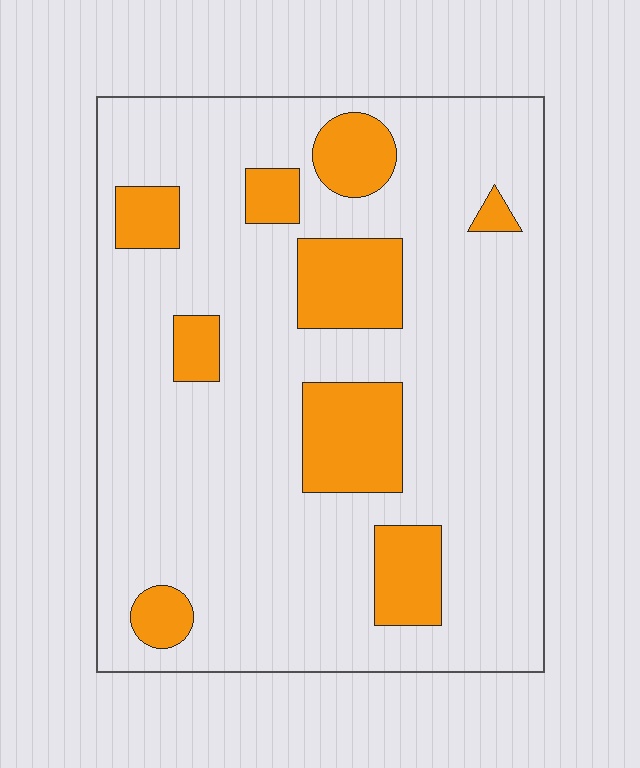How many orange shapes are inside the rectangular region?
9.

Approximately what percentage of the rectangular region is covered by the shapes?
Approximately 20%.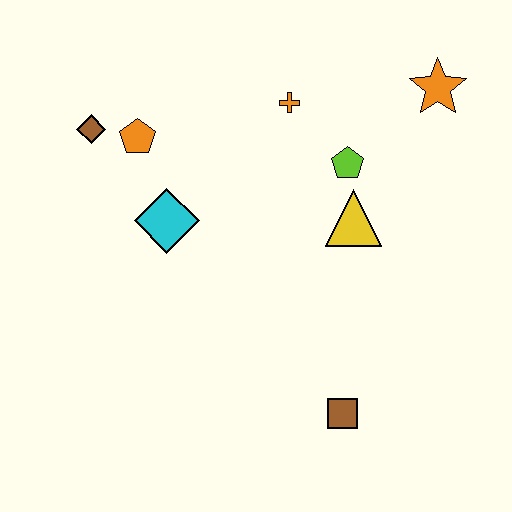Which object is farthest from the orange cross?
The brown square is farthest from the orange cross.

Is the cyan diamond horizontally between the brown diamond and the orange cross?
Yes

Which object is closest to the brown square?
The yellow triangle is closest to the brown square.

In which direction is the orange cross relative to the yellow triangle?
The orange cross is above the yellow triangle.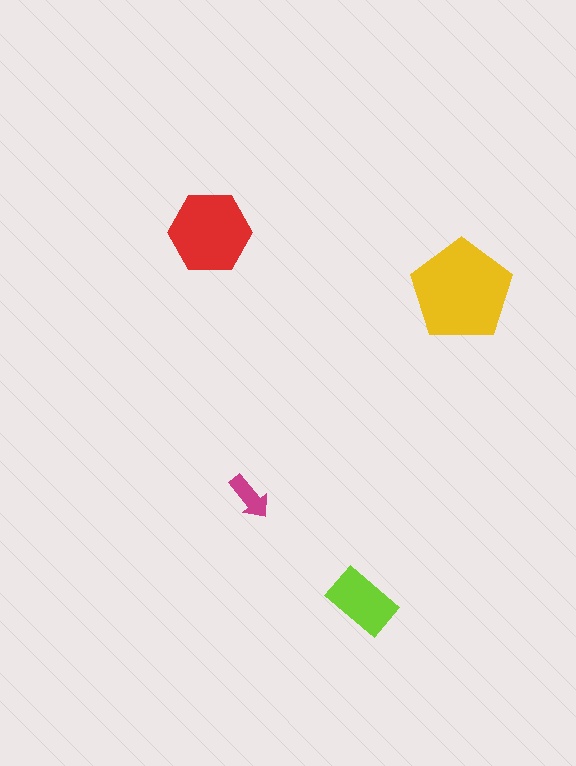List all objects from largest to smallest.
The yellow pentagon, the red hexagon, the lime rectangle, the magenta arrow.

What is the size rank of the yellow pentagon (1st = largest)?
1st.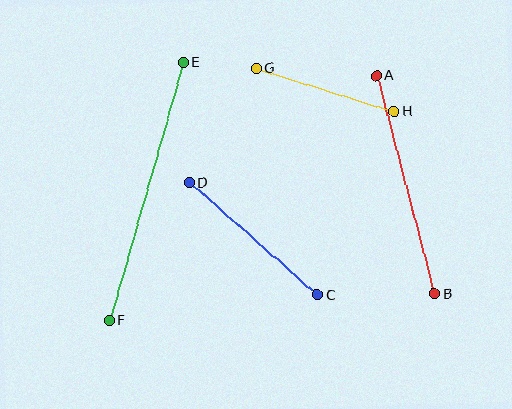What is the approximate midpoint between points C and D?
The midpoint is at approximately (253, 239) pixels.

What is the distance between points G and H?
The distance is approximately 144 pixels.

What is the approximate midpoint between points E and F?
The midpoint is at approximately (146, 191) pixels.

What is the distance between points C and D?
The distance is approximately 170 pixels.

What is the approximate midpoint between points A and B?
The midpoint is at approximately (405, 185) pixels.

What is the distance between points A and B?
The distance is approximately 225 pixels.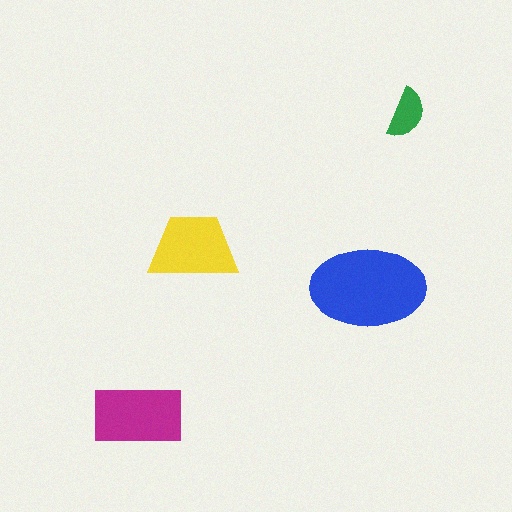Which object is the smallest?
The green semicircle.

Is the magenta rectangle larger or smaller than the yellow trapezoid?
Larger.